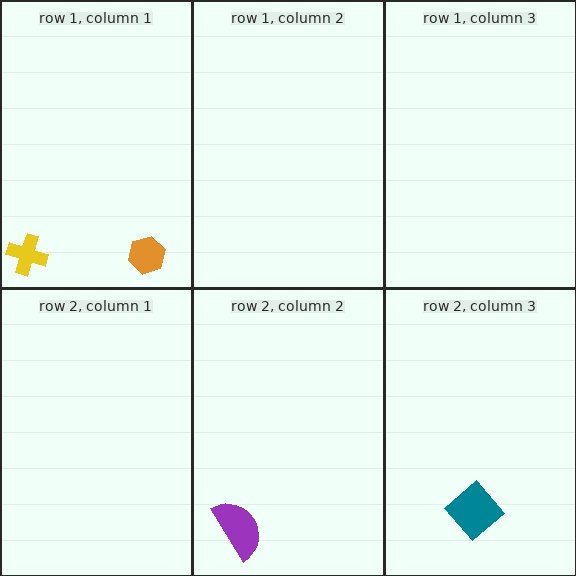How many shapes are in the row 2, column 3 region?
1.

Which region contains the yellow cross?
The row 1, column 1 region.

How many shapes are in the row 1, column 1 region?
2.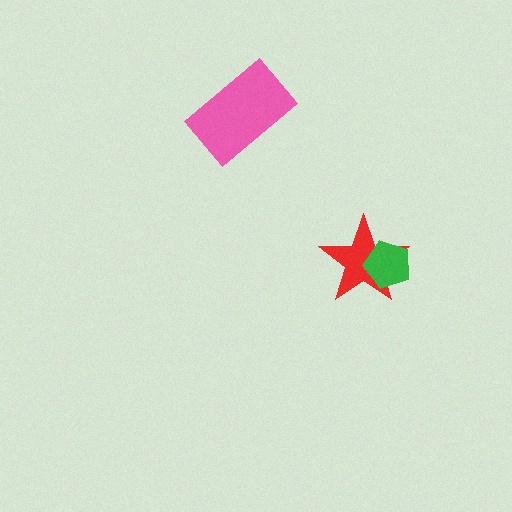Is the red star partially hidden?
Yes, it is partially covered by another shape.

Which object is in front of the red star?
The green pentagon is in front of the red star.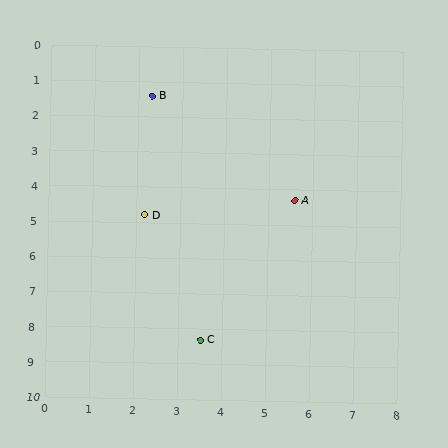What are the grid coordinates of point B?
Point B is at approximately (2.3, 1.4).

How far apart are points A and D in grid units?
Points A and D are about 3.4 grid units apart.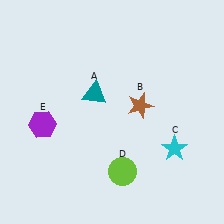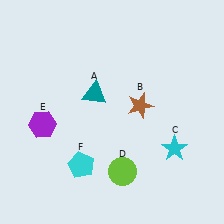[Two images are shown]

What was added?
A cyan pentagon (F) was added in Image 2.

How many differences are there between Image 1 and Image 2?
There is 1 difference between the two images.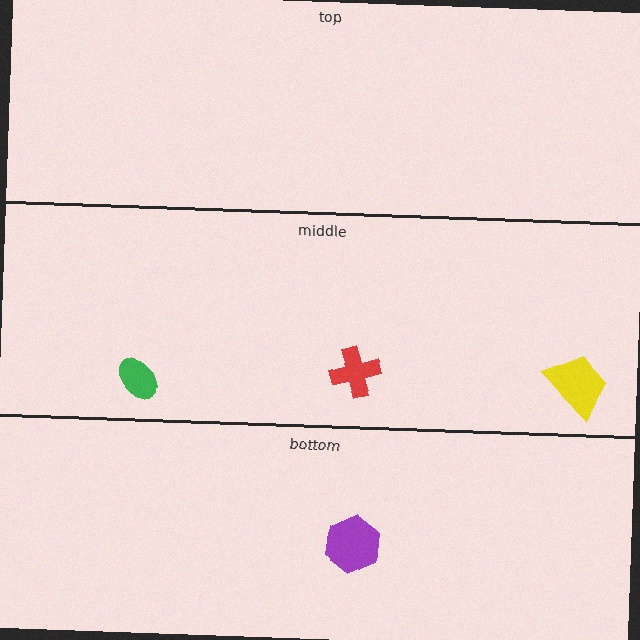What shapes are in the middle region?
The yellow trapezoid, the red cross, the green ellipse.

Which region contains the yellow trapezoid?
The middle region.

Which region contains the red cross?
The middle region.